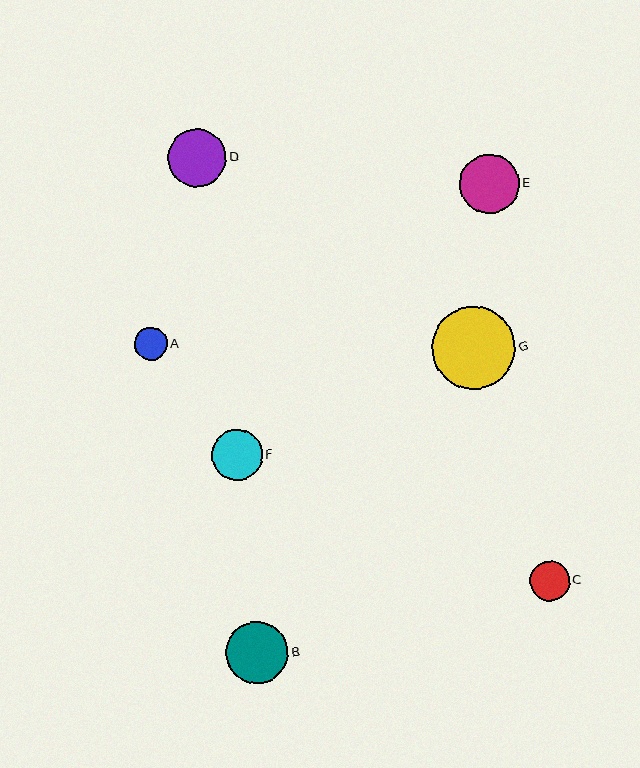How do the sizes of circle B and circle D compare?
Circle B and circle D are approximately the same size.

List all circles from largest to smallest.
From largest to smallest: G, B, E, D, F, C, A.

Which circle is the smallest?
Circle A is the smallest with a size of approximately 33 pixels.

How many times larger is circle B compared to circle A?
Circle B is approximately 1.9 times the size of circle A.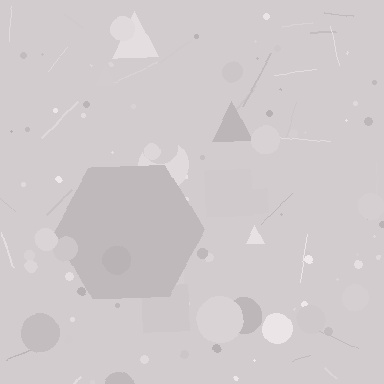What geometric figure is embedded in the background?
A hexagon is embedded in the background.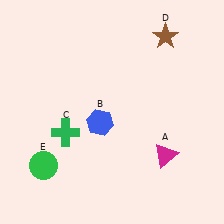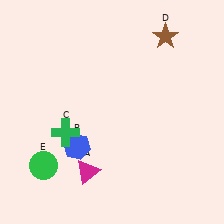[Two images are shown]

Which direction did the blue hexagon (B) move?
The blue hexagon (B) moved down.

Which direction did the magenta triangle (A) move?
The magenta triangle (A) moved left.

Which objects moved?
The objects that moved are: the magenta triangle (A), the blue hexagon (B).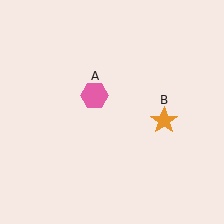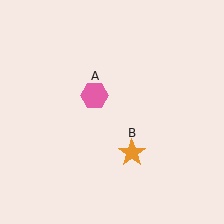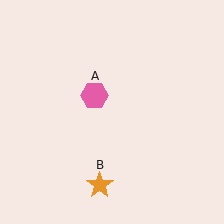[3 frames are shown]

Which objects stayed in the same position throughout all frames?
Pink hexagon (object A) remained stationary.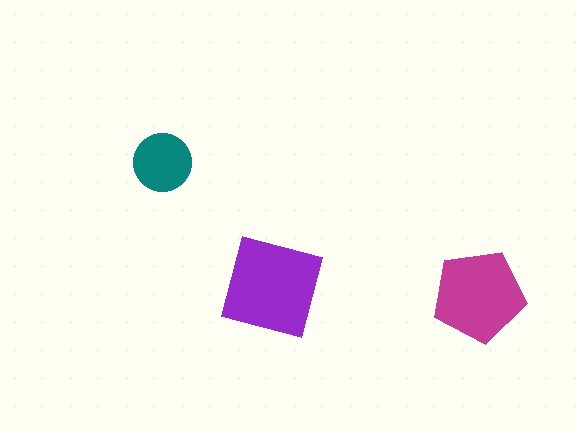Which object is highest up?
The teal circle is topmost.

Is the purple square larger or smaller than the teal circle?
Larger.